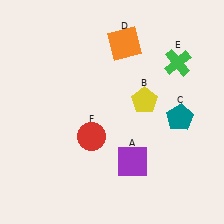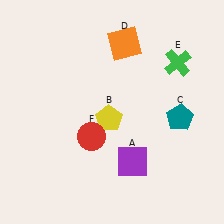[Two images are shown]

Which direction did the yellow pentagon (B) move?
The yellow pentagon (B) moved left.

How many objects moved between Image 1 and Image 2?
1 object moved between the two images.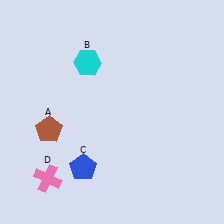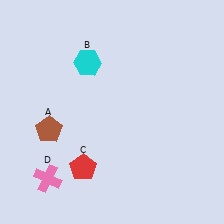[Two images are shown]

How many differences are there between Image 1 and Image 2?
There is 1 difference between the two images.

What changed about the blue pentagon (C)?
In Image 1, C is blue. In Image 2, it changed to red.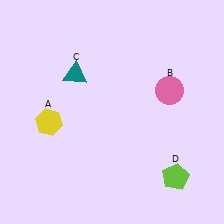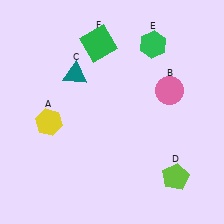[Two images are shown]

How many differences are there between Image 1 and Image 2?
There are 2 differences between the two images.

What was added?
A green hexagon (E), a green square (F) were added in Image 2.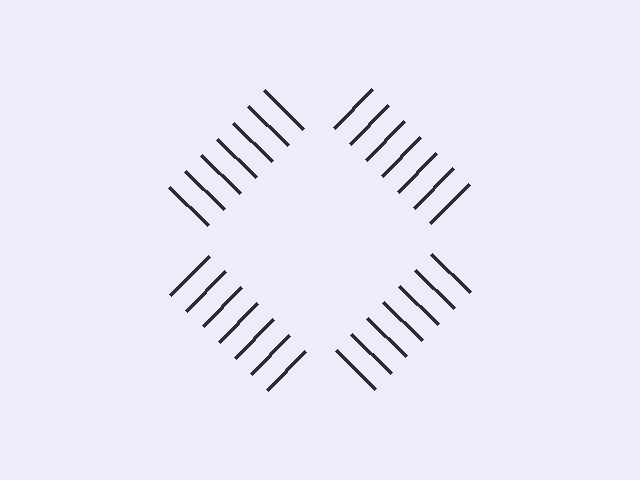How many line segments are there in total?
28 — 7 along each of the 4 edges.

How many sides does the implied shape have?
4 sides — the line-ends trace a square.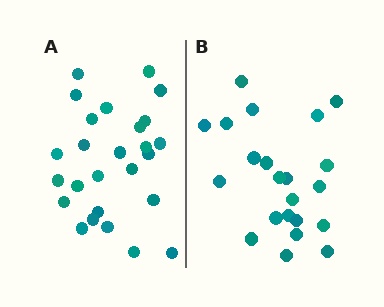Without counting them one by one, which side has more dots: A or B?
Region A (the left region) has more dots.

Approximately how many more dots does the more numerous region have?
Region A has about 4 more dots than region B.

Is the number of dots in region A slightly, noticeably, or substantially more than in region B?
Region A has only slightly more — the two regions are fairly close. The ratio is roughly 1.2 to 1.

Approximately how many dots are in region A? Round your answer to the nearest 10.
About 30 dots. (The exact count is 26, which rounds to 30.)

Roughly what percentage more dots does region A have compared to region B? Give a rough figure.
About 20% more.